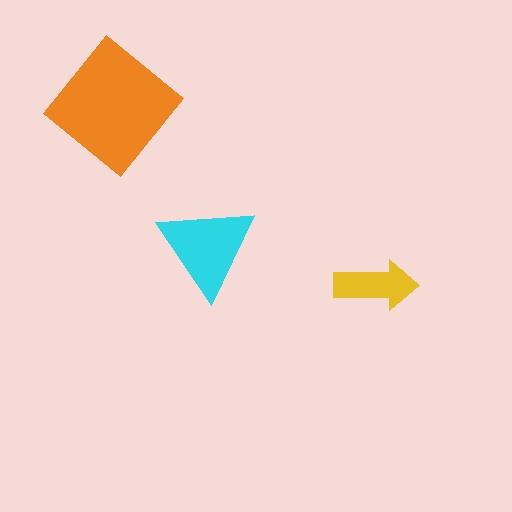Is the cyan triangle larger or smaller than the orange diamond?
Smaller.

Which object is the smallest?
The yellow arrow.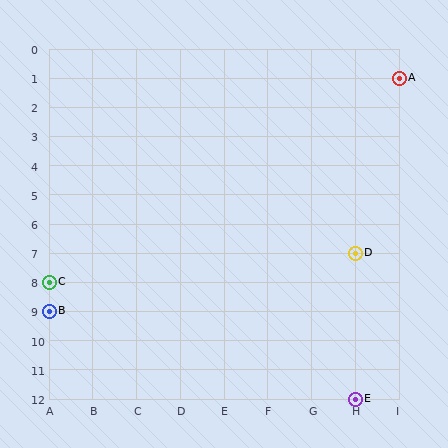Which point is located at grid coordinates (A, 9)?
Point B is at (A, 9).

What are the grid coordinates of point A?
Point A is at grid coordinates (I, 1).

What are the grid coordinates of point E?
Point E is at grid coordinates (H, 12).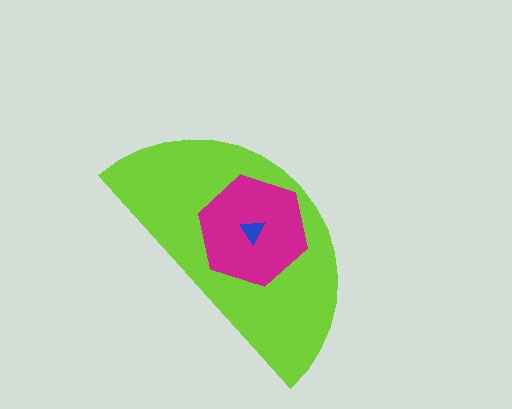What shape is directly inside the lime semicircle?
The magenta hexagon.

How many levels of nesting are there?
3.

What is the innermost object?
The blue triangle.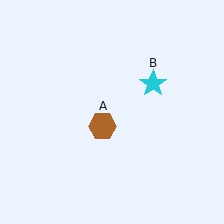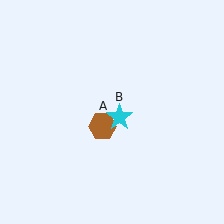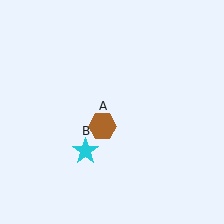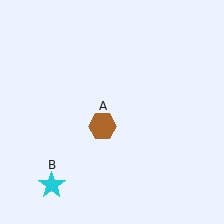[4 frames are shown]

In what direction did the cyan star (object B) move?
The cyan star (object B) moved down and to the left.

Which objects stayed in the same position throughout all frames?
Brown hexagon (object A) remained stationary.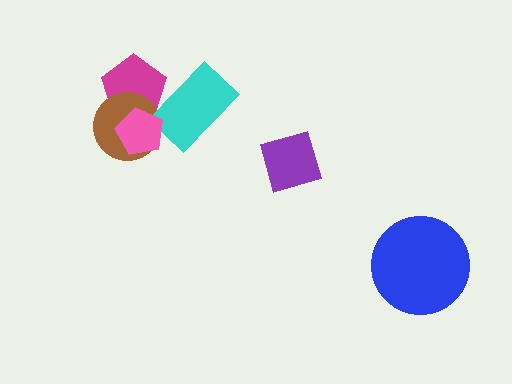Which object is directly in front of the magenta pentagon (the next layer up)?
The brown circle is directly in front of the magenta pentagon.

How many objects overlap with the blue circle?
0 objects overlap with the blue circle.